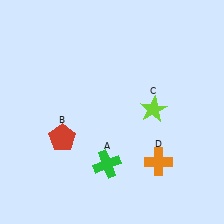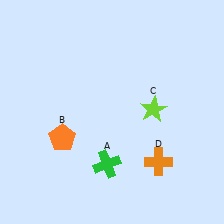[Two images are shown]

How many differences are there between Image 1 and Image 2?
There is 1 difference between the two images.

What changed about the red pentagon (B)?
In Image 1, B is red. In Image 2, it changed to orange.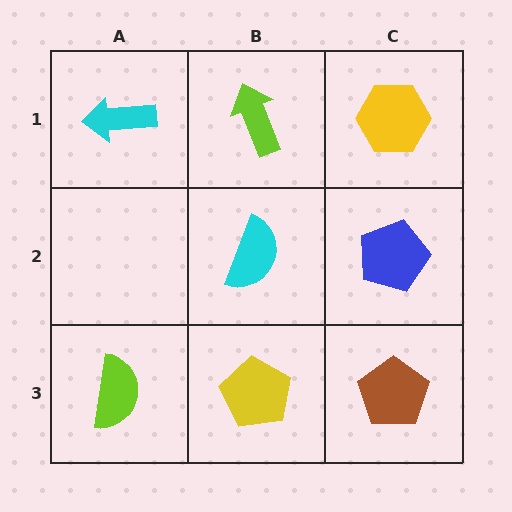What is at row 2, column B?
A cyan semicircle.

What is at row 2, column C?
A blue pentagon.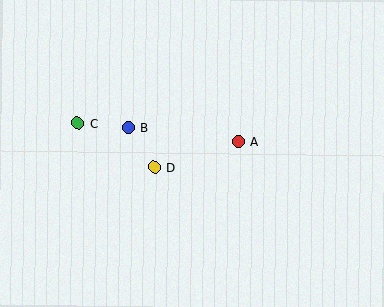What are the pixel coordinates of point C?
Point C is at (78, 123).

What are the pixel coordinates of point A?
Point A is at (239, 141).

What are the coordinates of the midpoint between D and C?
The midpoint between D and C is at (116, 145).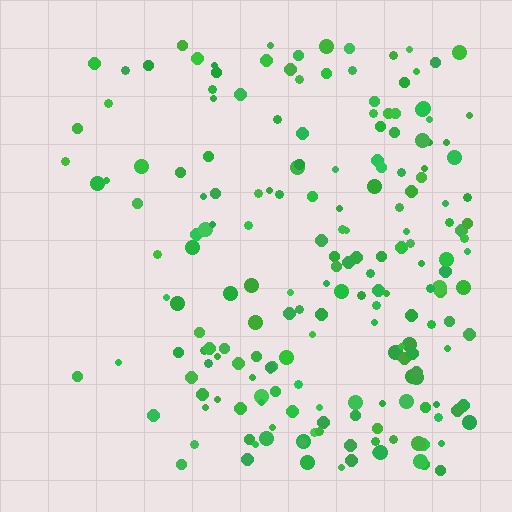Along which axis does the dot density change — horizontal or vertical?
Horizontal.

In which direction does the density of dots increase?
From left to right, with the right side densest.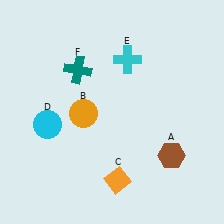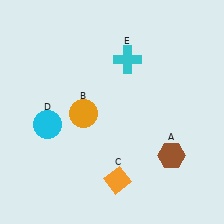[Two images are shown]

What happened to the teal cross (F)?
The teal cross (F) was removed in Image 2. It was in the top-left area of Image 1.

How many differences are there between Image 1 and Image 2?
There is 1 difference between the two images.